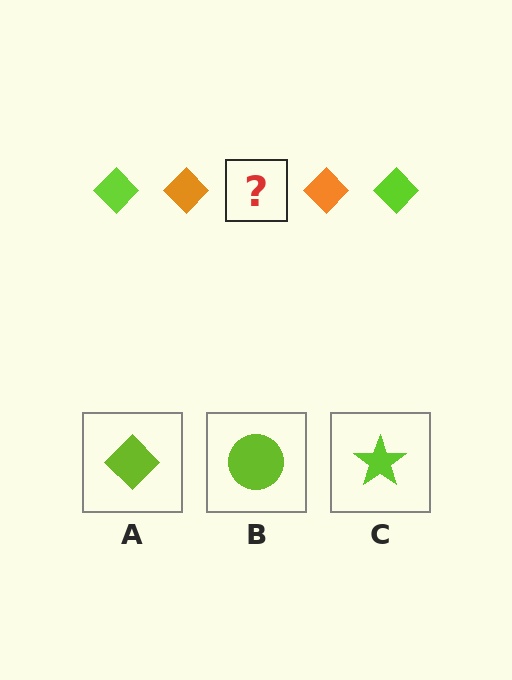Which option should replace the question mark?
Option A.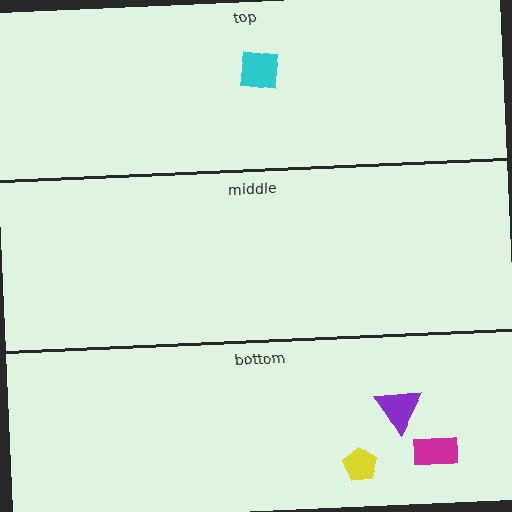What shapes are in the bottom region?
The purple triangle, the yellow pentagon, the magenta rectangle.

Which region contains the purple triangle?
The bottom region.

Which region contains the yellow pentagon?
The bottom region.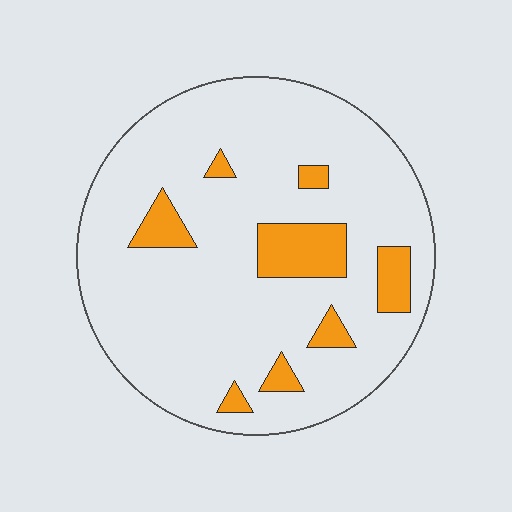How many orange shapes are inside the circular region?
8.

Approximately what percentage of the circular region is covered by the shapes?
Approximately 15%.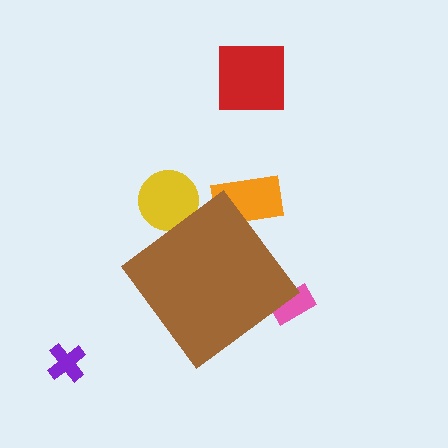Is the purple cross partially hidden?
No, the purple cross is fully visible.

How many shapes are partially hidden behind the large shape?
3 shapes are partially hidden.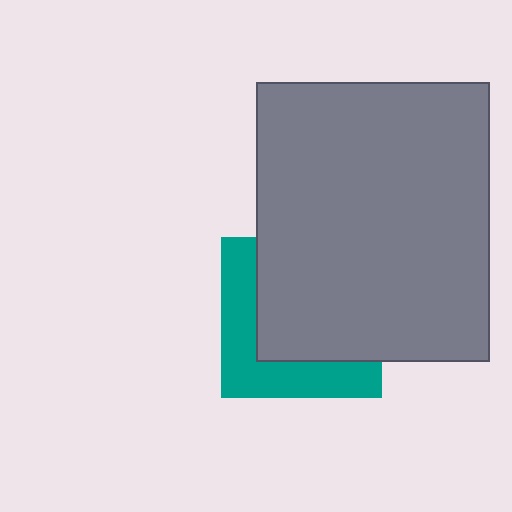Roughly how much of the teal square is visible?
A small part of it is visible (roughly 39%).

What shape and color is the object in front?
The object in front is a gray rectangle.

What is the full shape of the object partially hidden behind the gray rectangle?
The partially hidden object is a teal square.